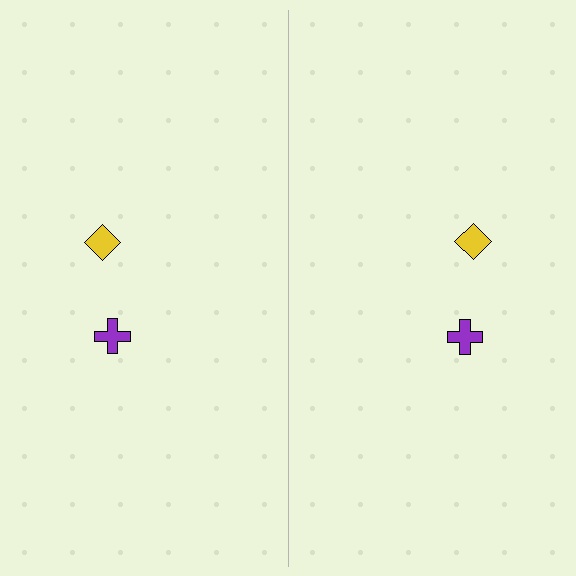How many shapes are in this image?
There are 4 shapes in this image.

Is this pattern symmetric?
Yes, this pattern has bilateral (reflection) symmetry.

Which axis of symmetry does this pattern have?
The pattern has a vertical axis of symmetry running through the center of the image.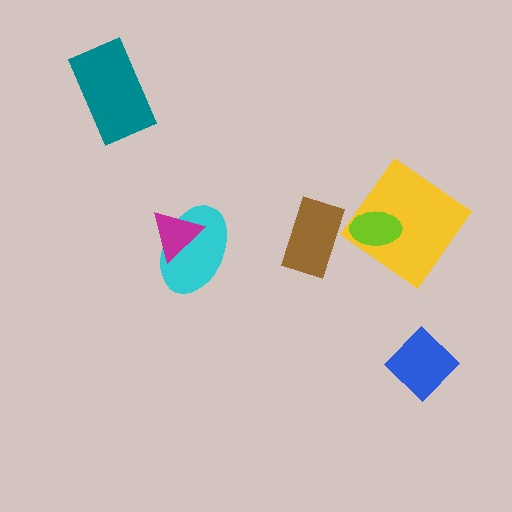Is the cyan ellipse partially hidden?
Yes, it is partially covered by another shape.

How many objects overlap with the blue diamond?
0 objects overlap with the blue diamond.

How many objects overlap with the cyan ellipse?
1 object overlaps with the cyan ellipse.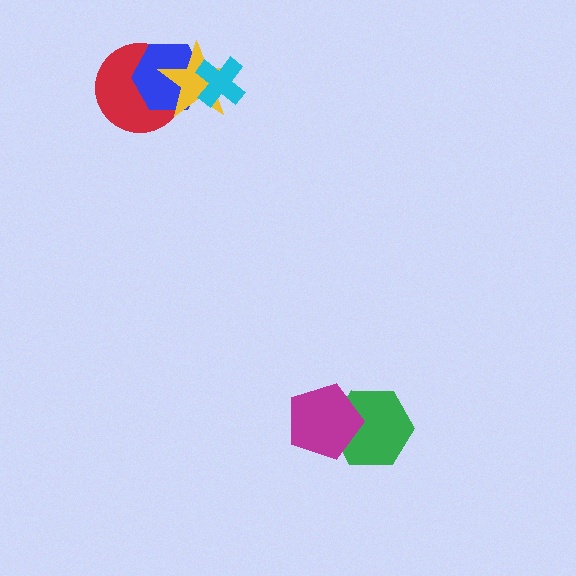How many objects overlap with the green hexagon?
1 object overlaps with the green hexagon.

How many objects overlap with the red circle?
2 objects overlap with the red circle.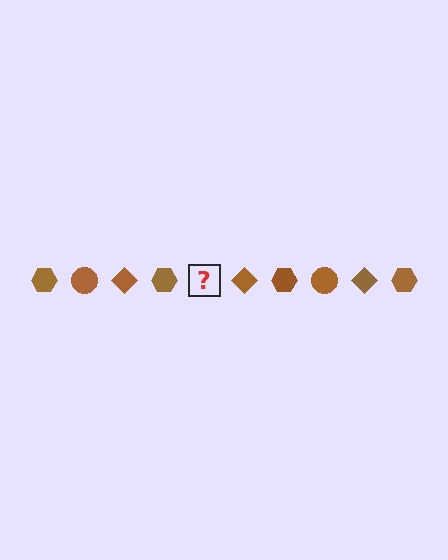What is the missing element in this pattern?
The missing element is a brown circle.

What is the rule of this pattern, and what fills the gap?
The rule is that the pattern cycles through hexagon, circle, diamond shapes in brown. The gap should be filled with a brown circle.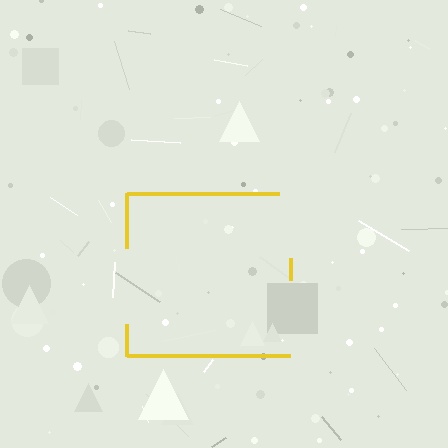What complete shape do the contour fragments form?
The contour fragments form a square.